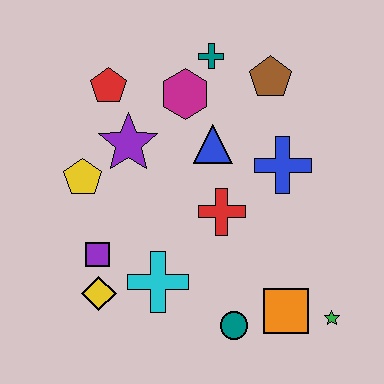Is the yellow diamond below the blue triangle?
Yes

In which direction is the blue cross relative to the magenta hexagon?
The blue cross is to the right of the magenta hexagon.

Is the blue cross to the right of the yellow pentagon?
Yes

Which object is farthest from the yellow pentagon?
The green star is farthest from the yellow pentagon.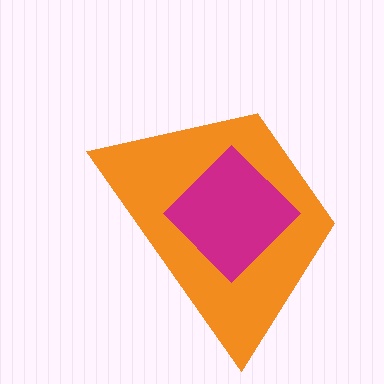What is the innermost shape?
The magenta diamond.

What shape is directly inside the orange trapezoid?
The magenta diamond.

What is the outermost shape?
The orange trapezoid.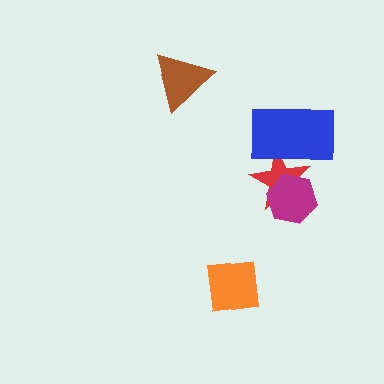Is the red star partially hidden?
Yes, it is partially covered by another shape.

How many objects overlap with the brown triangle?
0 objects overlap with the brown triangle.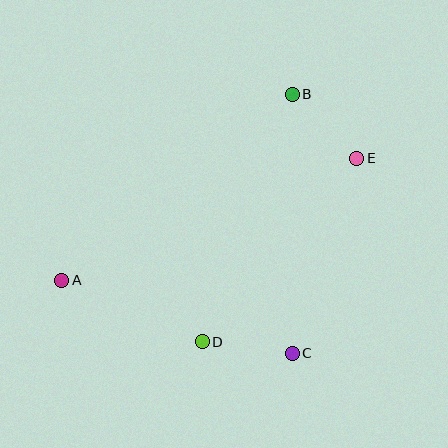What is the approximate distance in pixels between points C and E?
The distance between C and E is approximately 206 pixels.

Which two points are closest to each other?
Points B and E are closest to each other.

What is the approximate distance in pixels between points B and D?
The distance between B and D is approximately 263 pixels.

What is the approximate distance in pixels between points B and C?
The distance between B and C is approximately 259 pixels.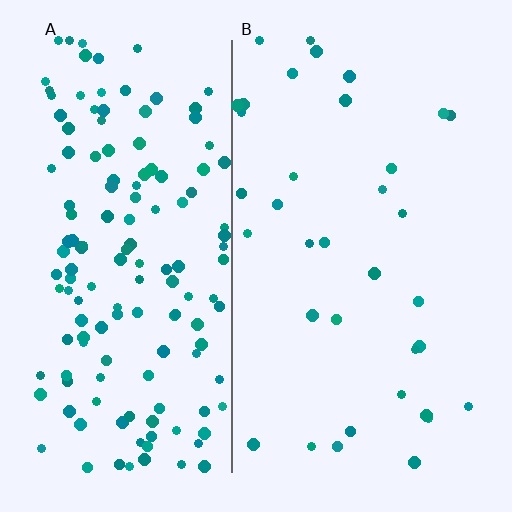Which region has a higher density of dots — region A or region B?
A (the left).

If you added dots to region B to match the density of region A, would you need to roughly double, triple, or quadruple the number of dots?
Approximately quadruple.